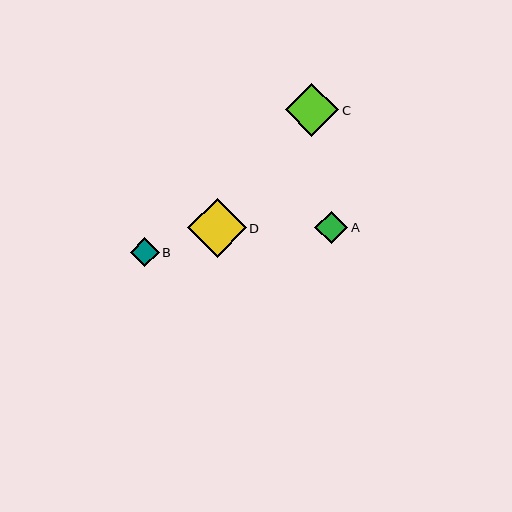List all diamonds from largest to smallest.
From largest to smallest: D, C, A, B.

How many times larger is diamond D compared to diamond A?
Diamond D is approximately 1.8 times the size of diamond A.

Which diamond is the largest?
Diamond D is the largest with a size of approximately 59 pixels.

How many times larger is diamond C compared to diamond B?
Diamond C is approximately 1.8 times the size of diamond B.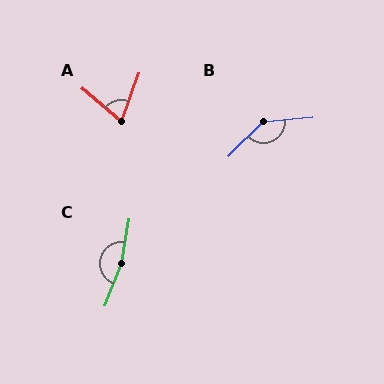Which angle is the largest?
C, at approximately 169 degrees.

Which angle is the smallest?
A, at approximately 70 degrees.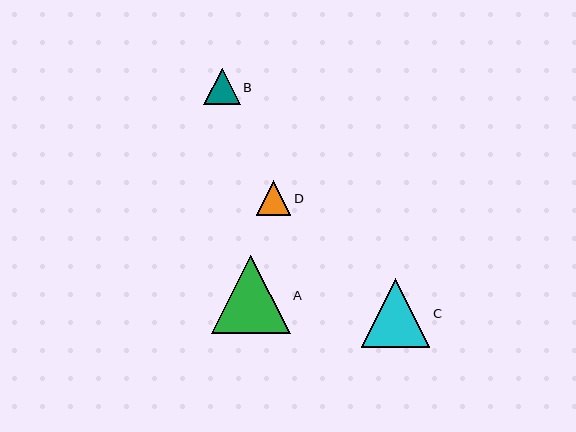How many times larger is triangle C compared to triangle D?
Triangle C is approximately 2.0 times the size of triangle D.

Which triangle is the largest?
Triangle A is the largest with a size of approximately 78 pixels.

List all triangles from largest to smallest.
From largest to smallest: A, C, B, D.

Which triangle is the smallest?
Triangle D is the smallest with a size of approximately 34 pixels.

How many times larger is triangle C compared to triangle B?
Triangle C is approximately 1.9 times the size of triangle B.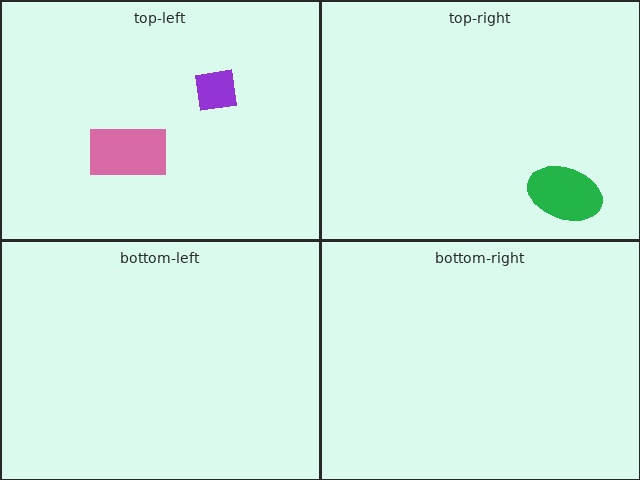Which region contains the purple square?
The top-left region.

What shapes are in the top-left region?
The purple square, the pink rectangle.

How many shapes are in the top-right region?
1.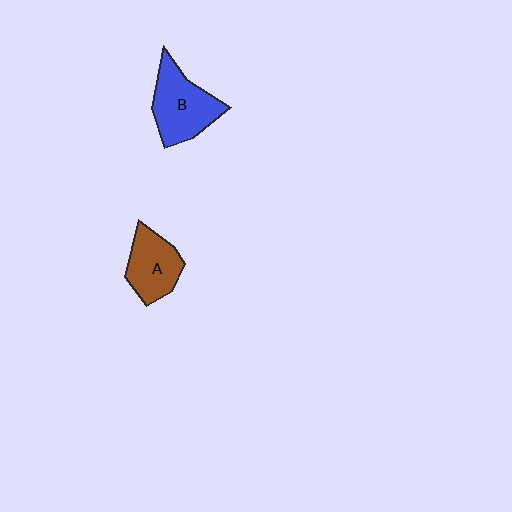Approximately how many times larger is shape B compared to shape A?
Approximately 1.3 times.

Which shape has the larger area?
Shape B (blue).